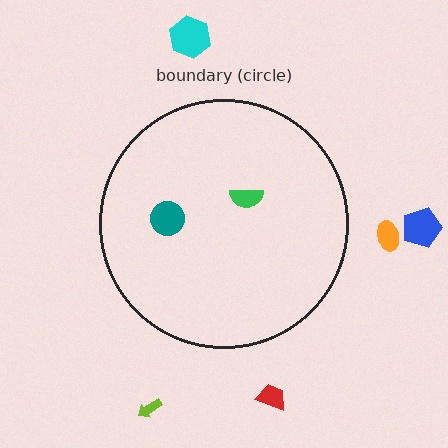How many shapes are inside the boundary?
2 inside, 5 outside.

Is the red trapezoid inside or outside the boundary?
Outside.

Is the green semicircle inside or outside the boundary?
Inside.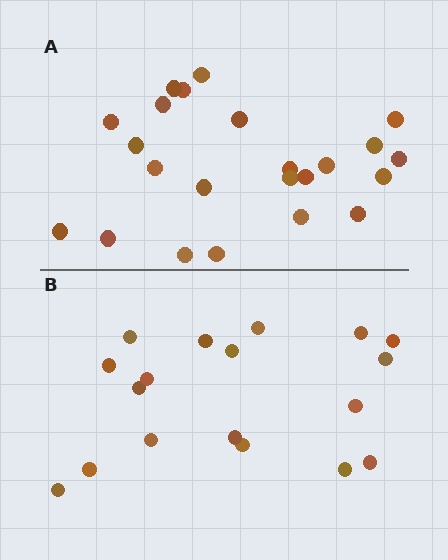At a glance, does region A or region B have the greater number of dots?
Region A (the top region) has more dots.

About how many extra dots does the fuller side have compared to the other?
Region A has about 5 more dots than region B.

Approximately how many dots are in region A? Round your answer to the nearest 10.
About 20 dots. (The exact count is 23, which rounds to 20.)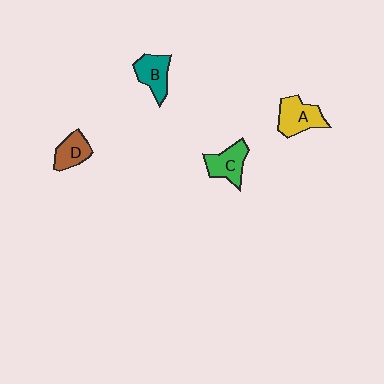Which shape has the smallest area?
Shape D (brown).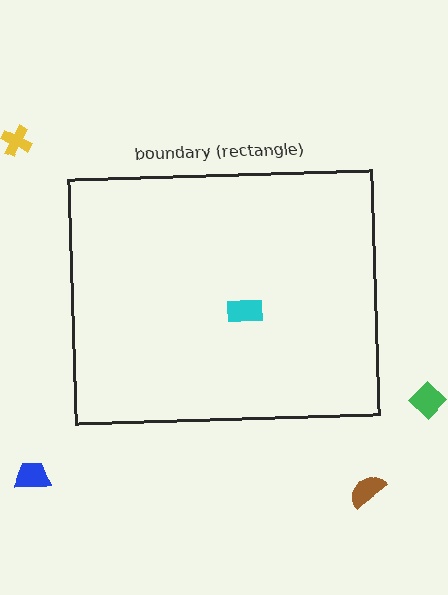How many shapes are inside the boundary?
1 inside, 4 outside.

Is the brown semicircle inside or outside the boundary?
Outside.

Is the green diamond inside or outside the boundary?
Outside.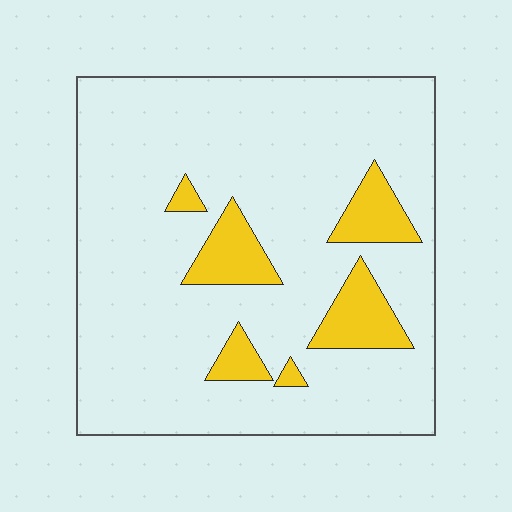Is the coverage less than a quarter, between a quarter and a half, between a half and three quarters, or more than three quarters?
Less than a quarter.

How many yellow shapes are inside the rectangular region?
6.